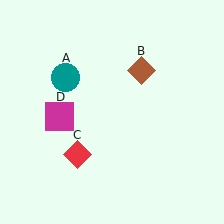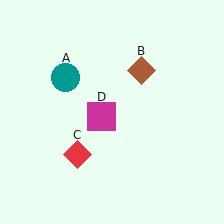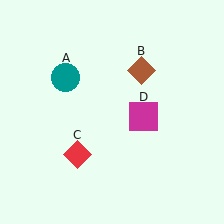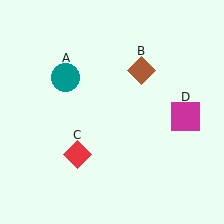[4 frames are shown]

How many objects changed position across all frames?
1 object changed position: magenta square (object D).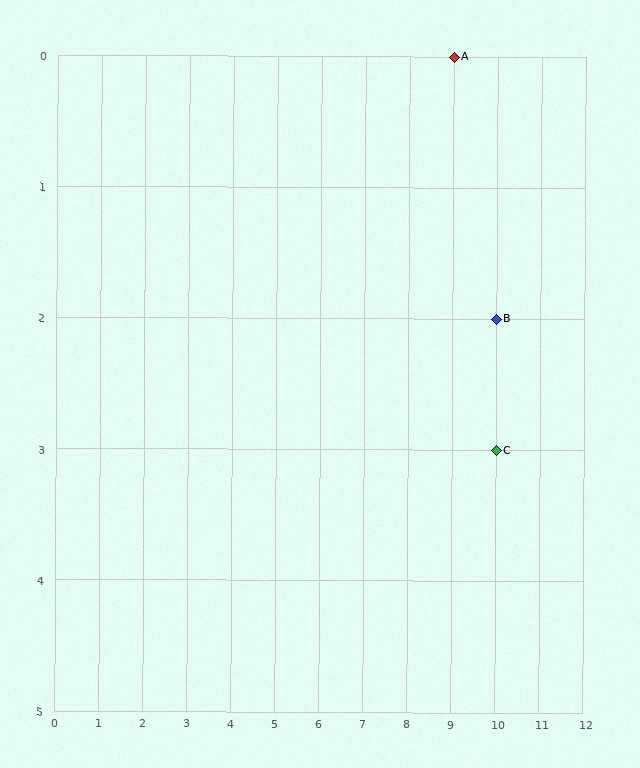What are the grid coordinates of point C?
Point C is at grid coordinates (10, 3).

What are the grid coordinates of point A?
Point A is at grid coordinates (9, 0).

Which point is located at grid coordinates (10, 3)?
Point C is at (10, 3).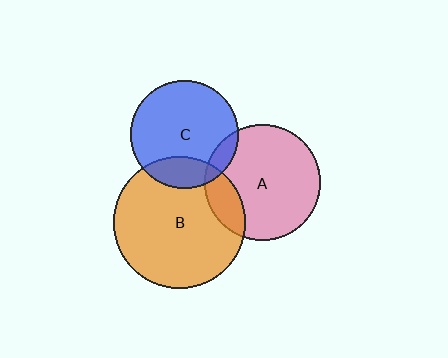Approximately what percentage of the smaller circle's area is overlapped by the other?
Approximately 15%.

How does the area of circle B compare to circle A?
Approximately 1.3 times.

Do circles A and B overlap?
Yes.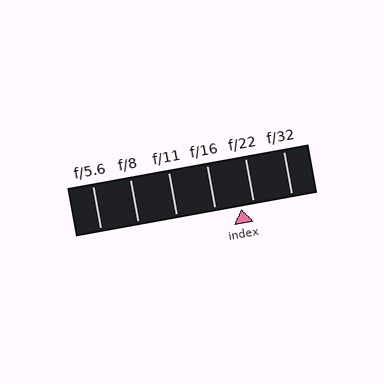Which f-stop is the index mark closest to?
The index mark is closest to f/22.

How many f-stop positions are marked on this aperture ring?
There are 6 f-stop positions marked.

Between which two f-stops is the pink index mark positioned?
The index mark is between f/16 and f/22.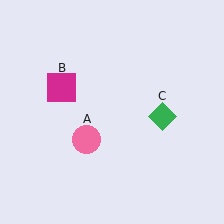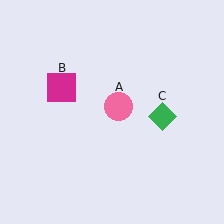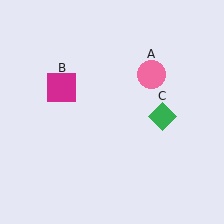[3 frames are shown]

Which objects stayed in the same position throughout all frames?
Magenta square (object B) and green diamond (object C) remained stationary.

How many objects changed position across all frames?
1 object changed position: pink circle (object A).